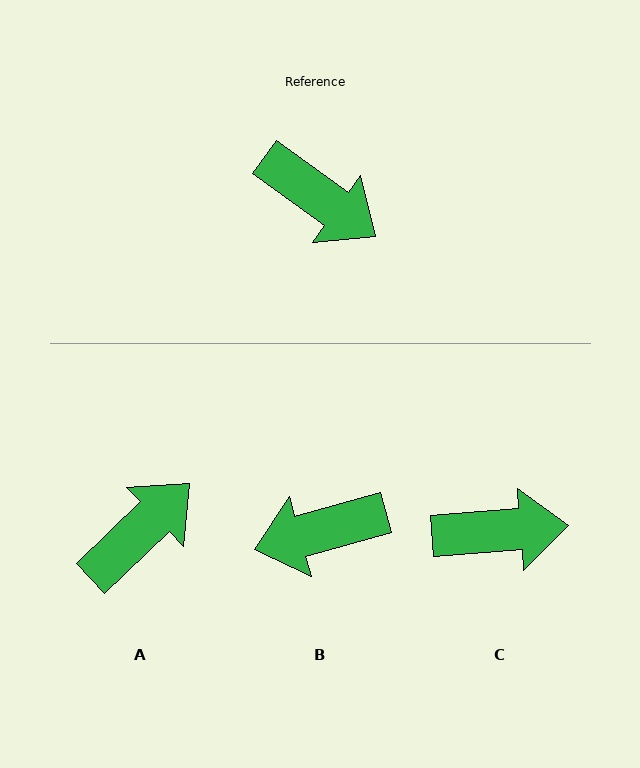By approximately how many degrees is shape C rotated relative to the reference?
Approximately 40 degrees counter-clockwise.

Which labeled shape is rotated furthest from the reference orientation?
B, about 129 degrees away.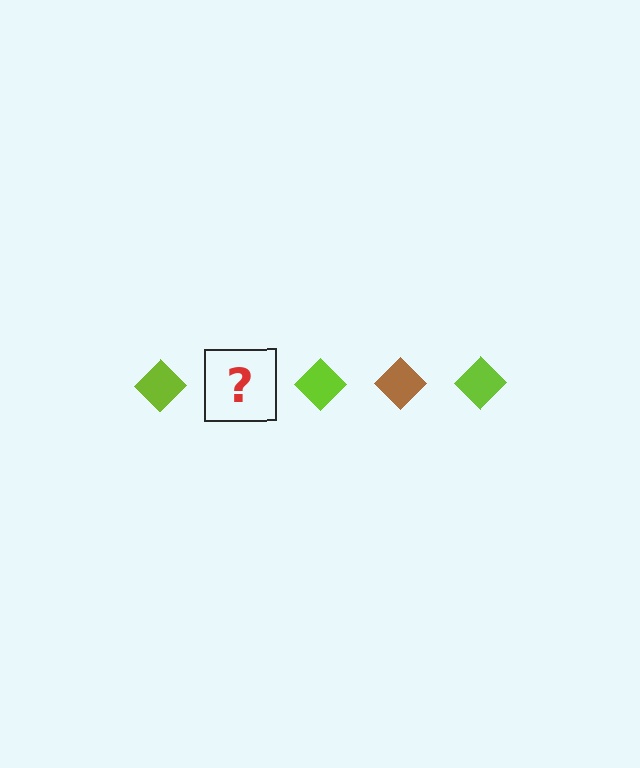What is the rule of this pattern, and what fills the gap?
The rule is that the pattern cycles through lime, brown diamonds. The gap should be filled with a brown diamond.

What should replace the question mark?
The question mark should be replaced with a brown diamond.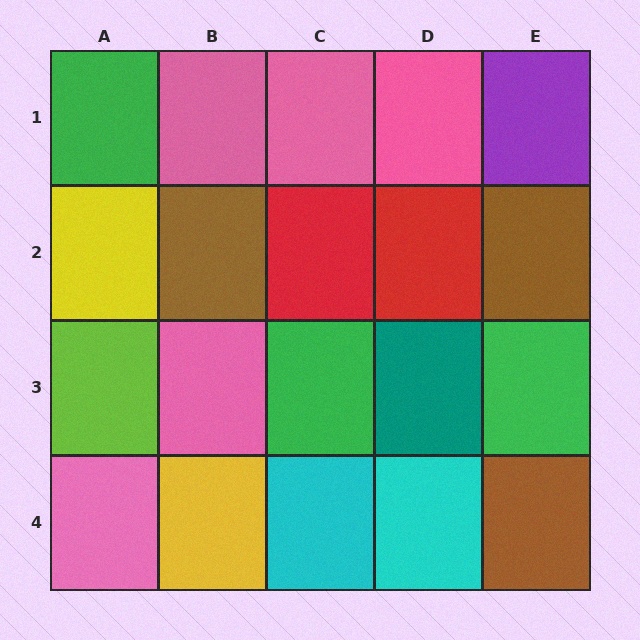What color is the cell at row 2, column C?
Red.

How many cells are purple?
1 cell is purple.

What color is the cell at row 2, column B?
Brown.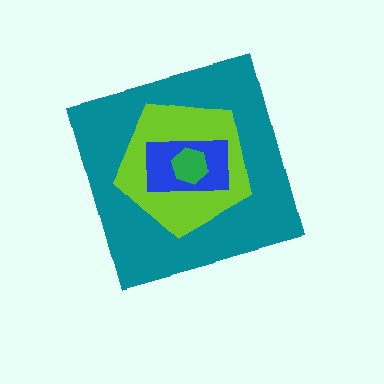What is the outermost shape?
The teal diamond.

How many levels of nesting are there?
4.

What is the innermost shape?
The green hexagon.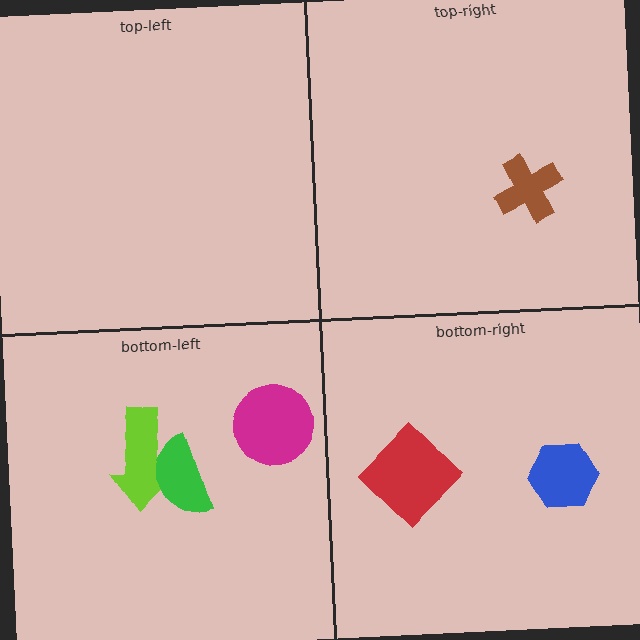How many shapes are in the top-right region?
1.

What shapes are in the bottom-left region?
The lime arrow, the magenta circle, the green semicircle.